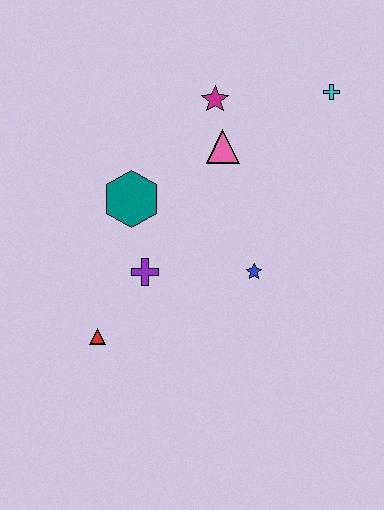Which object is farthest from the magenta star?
The red triangle is farthest from the magenta star.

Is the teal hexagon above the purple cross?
Yes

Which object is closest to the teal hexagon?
The purple cross is closest to the teal hexagon.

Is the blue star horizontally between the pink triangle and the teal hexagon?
No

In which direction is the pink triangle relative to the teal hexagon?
The pink triangle is to the right of the teal hexagon.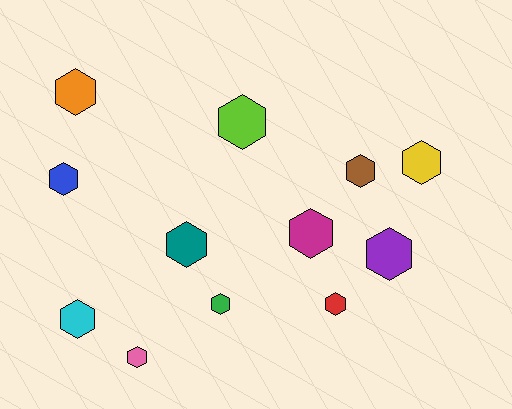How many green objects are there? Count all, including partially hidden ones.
There is 1 green object.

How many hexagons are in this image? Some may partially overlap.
There are 12 hexagons.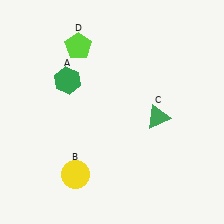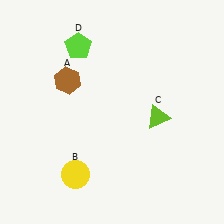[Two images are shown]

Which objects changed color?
A changed from green to brown. C changed from green to lime.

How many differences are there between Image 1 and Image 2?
There are 2 differences between the two images.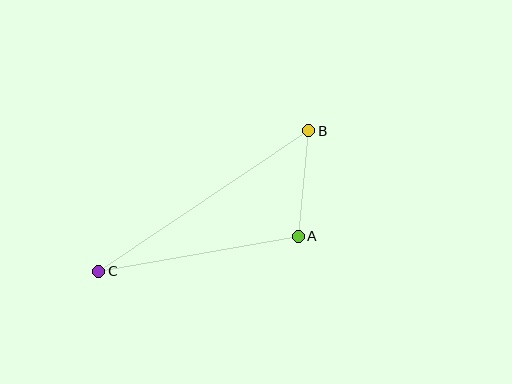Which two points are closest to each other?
Points A and B are closest to each other.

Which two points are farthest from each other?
Points B and C are farthest from each other.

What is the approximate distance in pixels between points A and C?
The distance between A and C is approximately 203 pixels.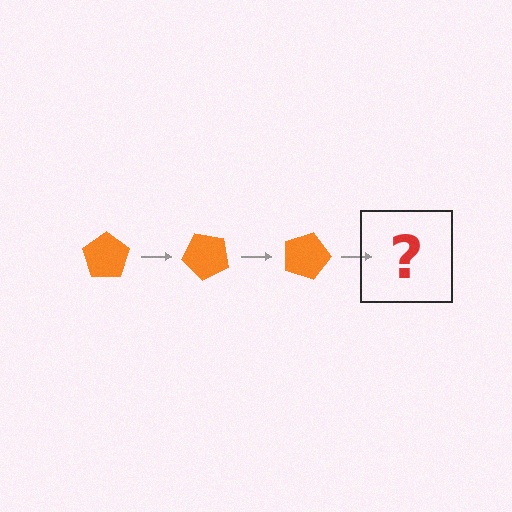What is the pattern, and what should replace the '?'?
The pattern is that the pentagon rotates 45 degrees each step. The '?' should be an orange pentagon rotated 135 degrees.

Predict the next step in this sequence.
The next step is an orange pentagon rotated 135 degrees.